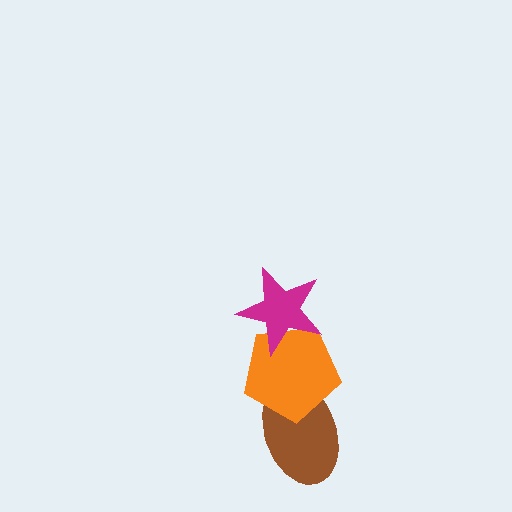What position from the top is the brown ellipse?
The brown ellipse is 3rd from the top.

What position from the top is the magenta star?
The magenta star is 1st from the top.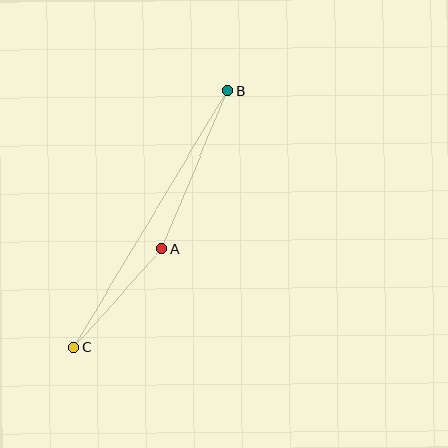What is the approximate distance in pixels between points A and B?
The distance between A and B is approximately 171 pixels.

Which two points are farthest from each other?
Points B and C are farthest from each other.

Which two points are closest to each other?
Points A and C are closest to each other.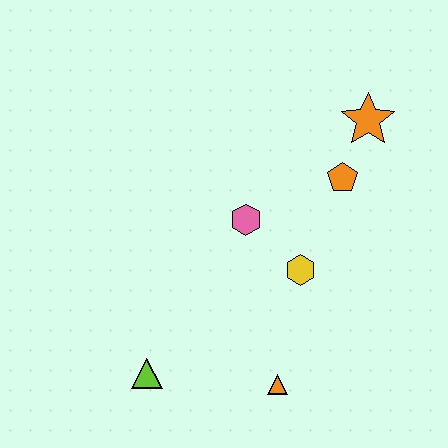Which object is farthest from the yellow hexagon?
The lime triangle is farthest from the yellow hexagon.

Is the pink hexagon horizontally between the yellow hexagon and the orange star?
No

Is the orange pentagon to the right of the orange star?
No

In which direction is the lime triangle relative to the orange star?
The lime triangle is below the orange star.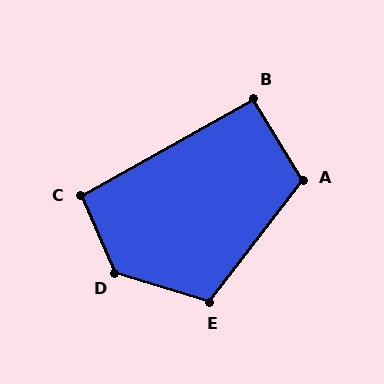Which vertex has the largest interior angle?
D, at approximately 131 degrees.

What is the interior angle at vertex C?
Approximately 95 degrees (obtuse).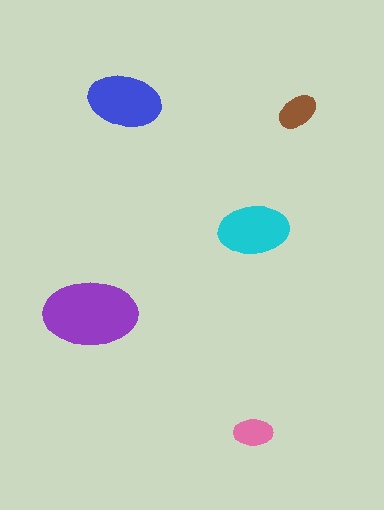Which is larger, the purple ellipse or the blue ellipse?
The purple one.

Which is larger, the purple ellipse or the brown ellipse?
The purple one.